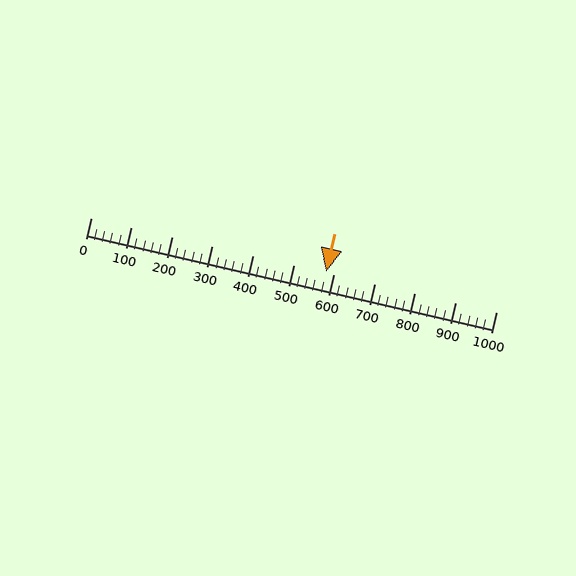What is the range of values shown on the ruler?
The ruler shows values from 0 to 1000.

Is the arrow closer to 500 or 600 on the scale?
The arrow is closer to 600.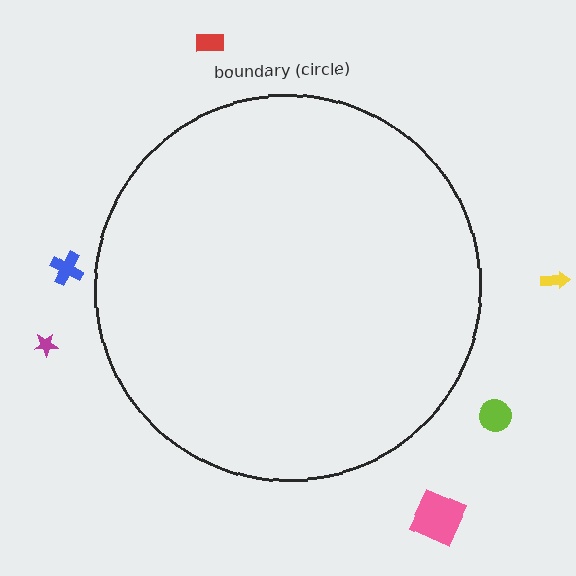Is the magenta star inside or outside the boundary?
Outside.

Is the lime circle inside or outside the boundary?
Outside.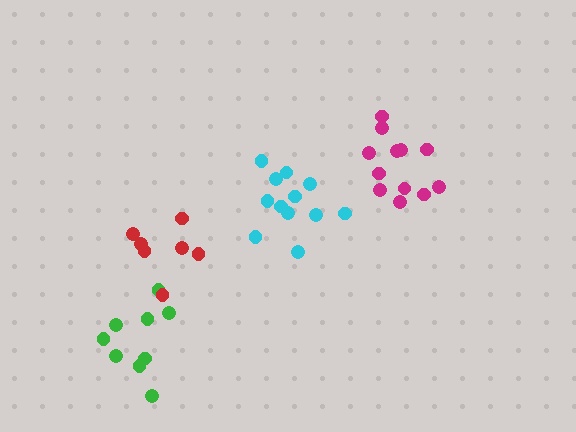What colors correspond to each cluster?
The clusters are colored: magenta, cyan, green, red.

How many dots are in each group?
Group 1: 12 dots, Group 2: 12 dots, Group 3: 9 dots, Group 4: 7 dots (40 total).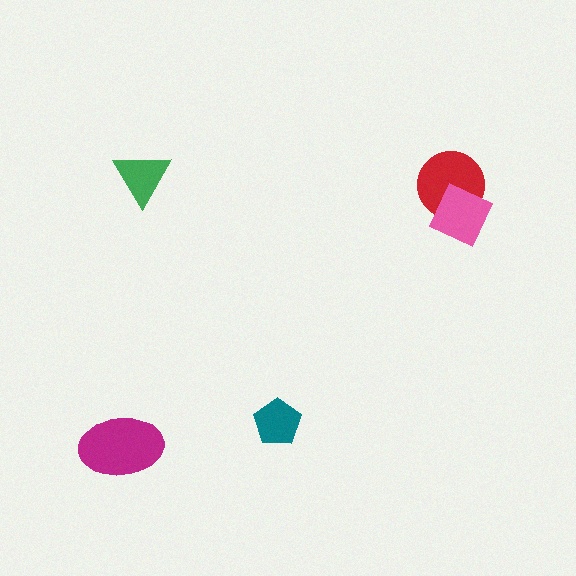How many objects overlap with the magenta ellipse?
0 objects overlap with the magenta ellipse.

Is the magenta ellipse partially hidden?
No, no other shape covers it.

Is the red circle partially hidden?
Yes, it is partially covered by another shape.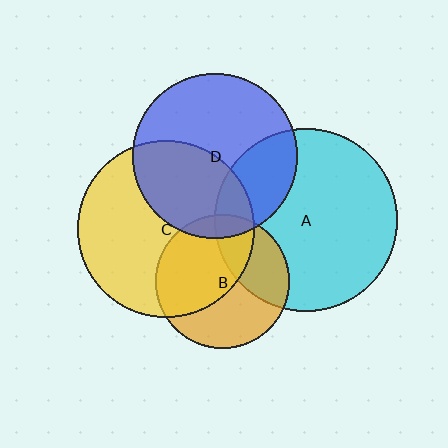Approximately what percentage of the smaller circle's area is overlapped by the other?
Approximately 40%.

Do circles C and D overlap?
Yes.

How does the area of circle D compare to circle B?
Approximately 1.5 times.